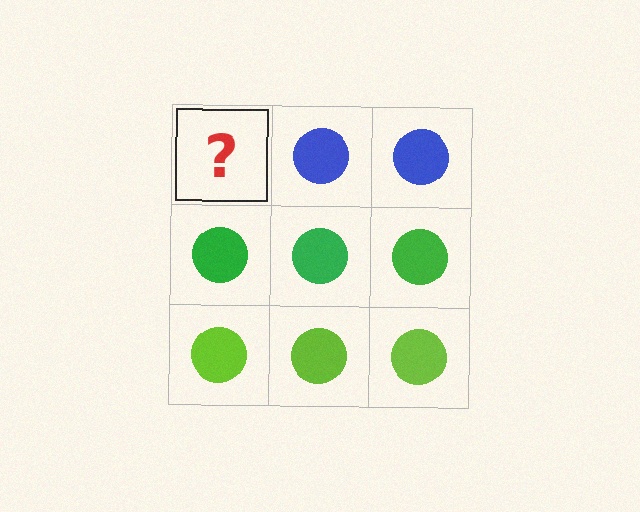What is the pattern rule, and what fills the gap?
The rule is that each row has a consistent color. The gap should be filled with a blue circle.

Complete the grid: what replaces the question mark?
The question mark should be replaced with a blue circle.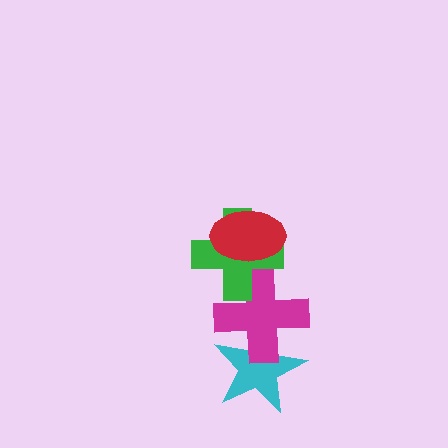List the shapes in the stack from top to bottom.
From top to bottom: the red ellipse, the green cross, the magenta cross, the cyan star.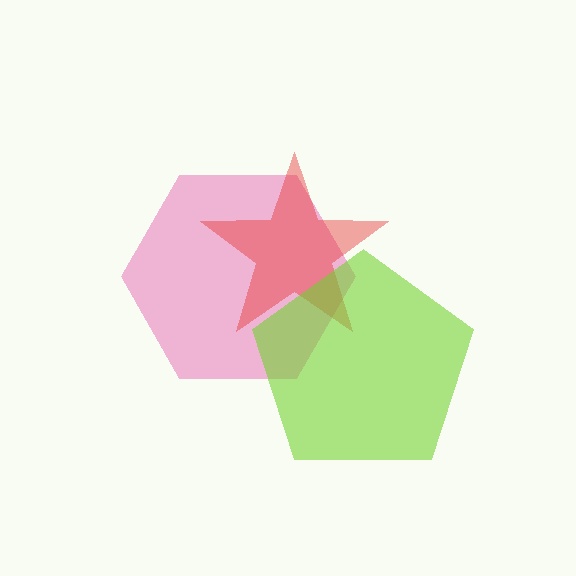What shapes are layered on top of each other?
The layered shapes are: a pink hexagon, a red star, a lime pentagon.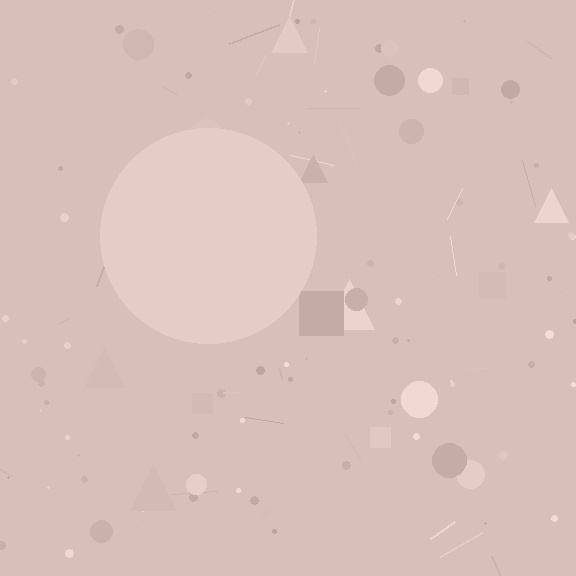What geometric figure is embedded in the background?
A circle is embedded in the background.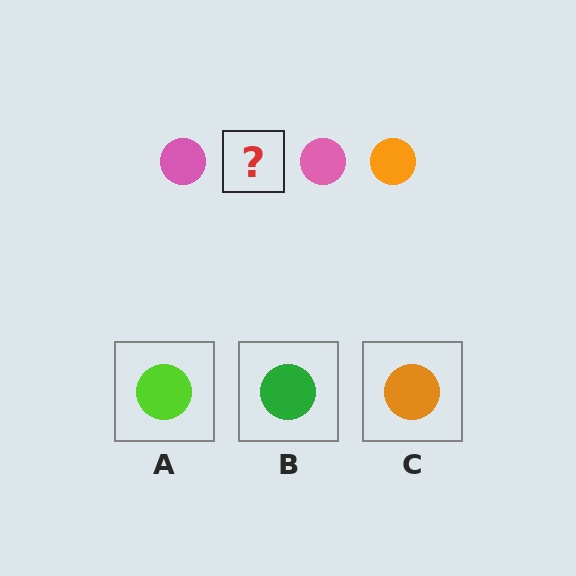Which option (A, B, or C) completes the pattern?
C.